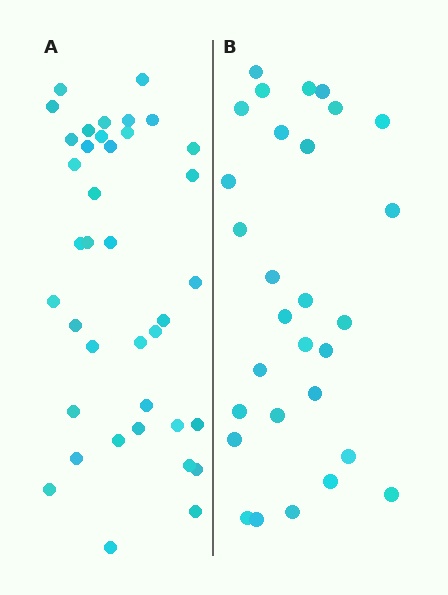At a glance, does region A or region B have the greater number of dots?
Region A (the left region) has more dots.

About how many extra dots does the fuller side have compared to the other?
Region A has roughly 8 or so more dots than region B.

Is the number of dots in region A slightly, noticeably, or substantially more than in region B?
Region A has noticeably more, but not dramatically so. The ratio is roughly 1.3 to 1.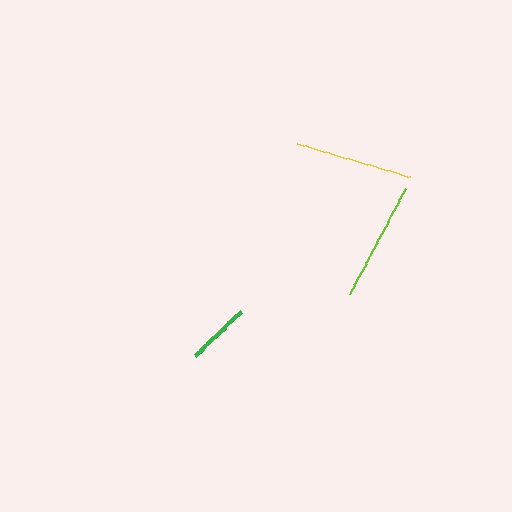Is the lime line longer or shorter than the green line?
The lime line is longer than the green line.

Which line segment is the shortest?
The green line is the shortest at approximately 64 pixels.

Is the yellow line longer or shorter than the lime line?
The lime line is longer than the yellow line.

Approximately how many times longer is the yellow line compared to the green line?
The yellow line is approximately 1.9 times the length of the green line.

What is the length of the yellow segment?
The yellow segment is approximately 118 pixels long.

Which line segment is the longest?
The lime line is the longest at approximately 120 pixels.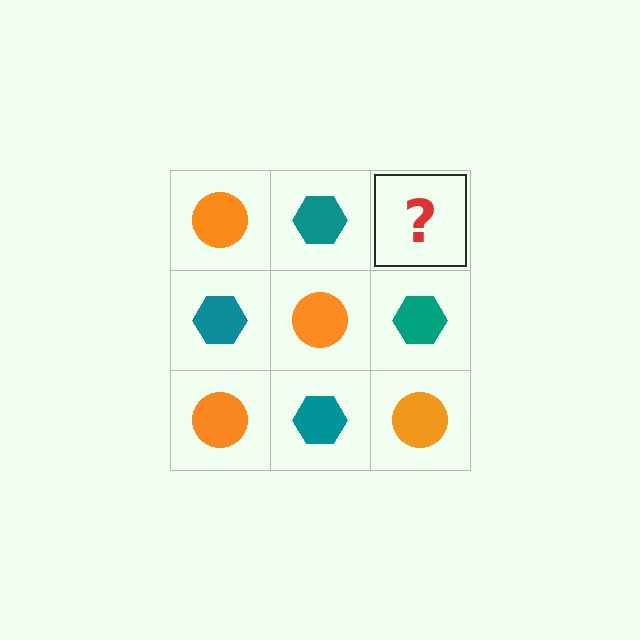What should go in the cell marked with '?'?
The missing cell should contain an orange circle.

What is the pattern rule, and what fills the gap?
The rule is that it alternates orange circle and teal hexagon in a checkerboard pattern. The gap should be filled with an orange circle.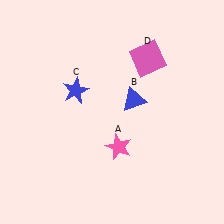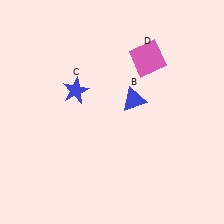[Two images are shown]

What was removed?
The pink star (A) was removed in Image 2.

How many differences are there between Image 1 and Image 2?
There is 1 difference between the two images.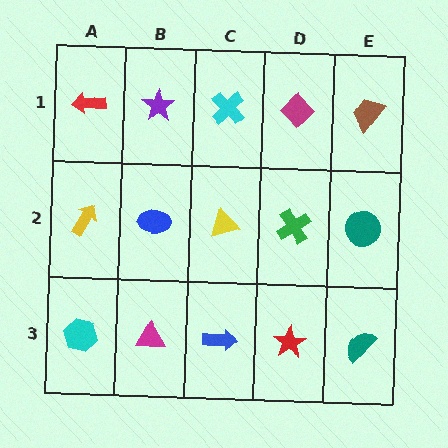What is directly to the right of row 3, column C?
A red star.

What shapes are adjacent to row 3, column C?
A yellow triangle (row 2, column C), a magenta triangle (row 3, column B), a red star (row 3, column D).